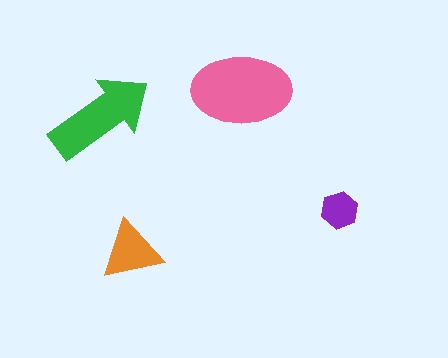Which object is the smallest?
The purple hexagon.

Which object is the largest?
The pink ellipse.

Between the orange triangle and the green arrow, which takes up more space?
The green arrow.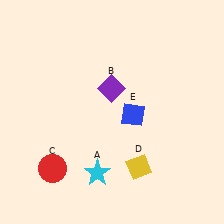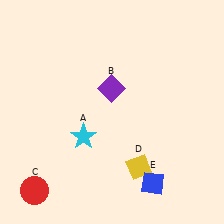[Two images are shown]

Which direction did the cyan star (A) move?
The cyan star (A) moved up.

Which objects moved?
The objects that moved are: the cyan star (A), the red circle (C), the blue diamond (E).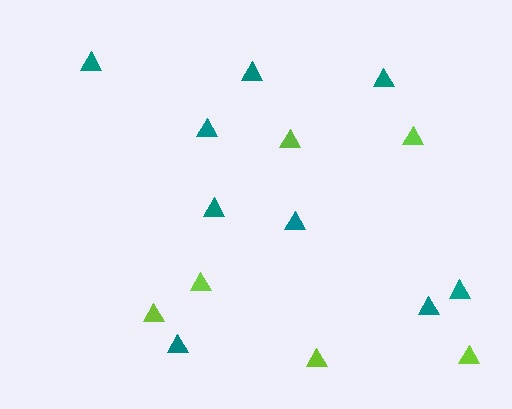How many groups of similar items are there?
There are 2 groups: one group of lime triangles (6) and one group of teal triangles (9).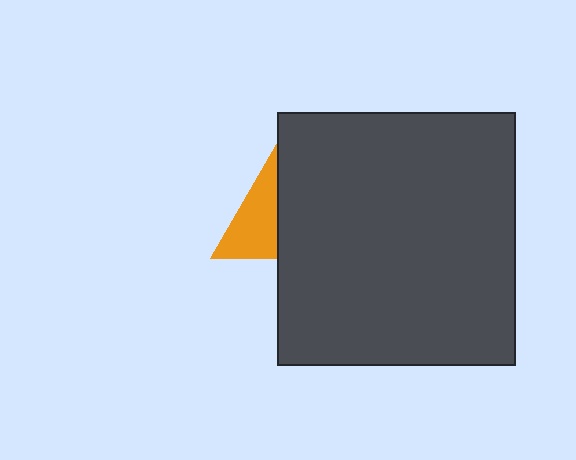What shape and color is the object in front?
The object in front is a dark gray rectangle.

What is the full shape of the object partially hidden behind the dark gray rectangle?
The partially hidden object is an orange triangle.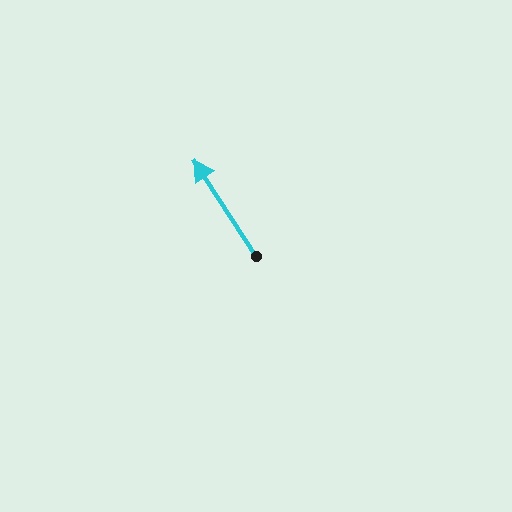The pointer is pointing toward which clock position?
Roughly 11 o'clock.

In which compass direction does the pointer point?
Northwest.